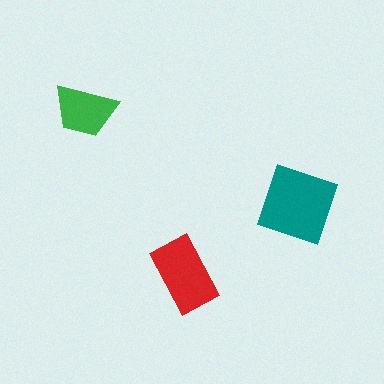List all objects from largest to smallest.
The teal square, the red rectangle, the green trapezoid.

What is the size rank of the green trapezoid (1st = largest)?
3rd.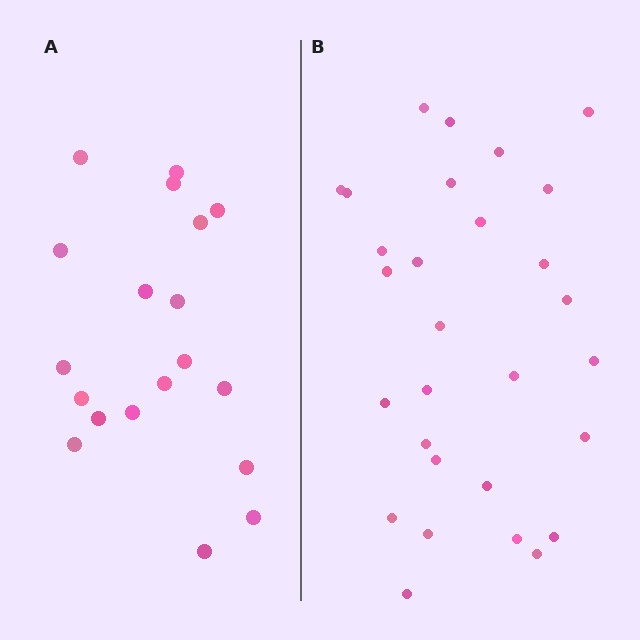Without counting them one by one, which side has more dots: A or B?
Region B (the right region) has more dots.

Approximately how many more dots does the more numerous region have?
Region B has roughly 10 or so more dots than region A.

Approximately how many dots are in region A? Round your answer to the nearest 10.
About 20 dots. (The exact count is 19, which rounds to 20.)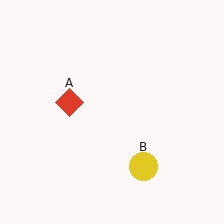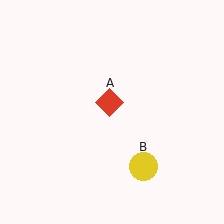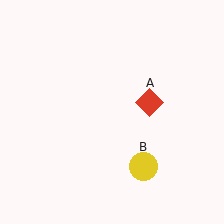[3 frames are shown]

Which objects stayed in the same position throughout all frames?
Yellow circle (object B) remained stationary.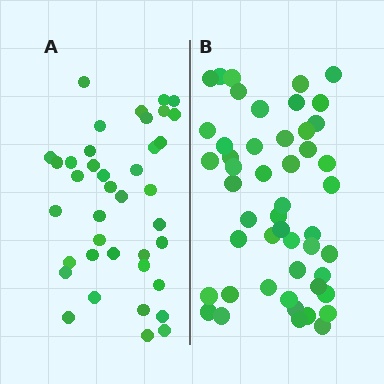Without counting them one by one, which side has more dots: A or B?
Region B (the right region) has more dots.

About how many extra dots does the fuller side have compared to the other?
Region B has roughly 10 or so more dots than region A.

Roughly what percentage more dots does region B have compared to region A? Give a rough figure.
About 25% more.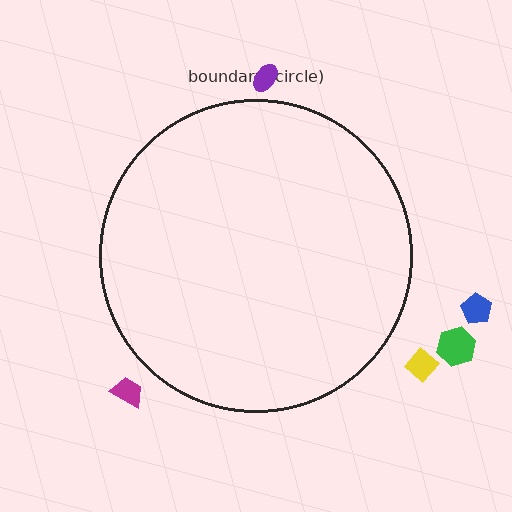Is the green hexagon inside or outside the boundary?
Outside.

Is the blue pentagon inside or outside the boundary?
Outside.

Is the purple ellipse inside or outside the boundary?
Outside.